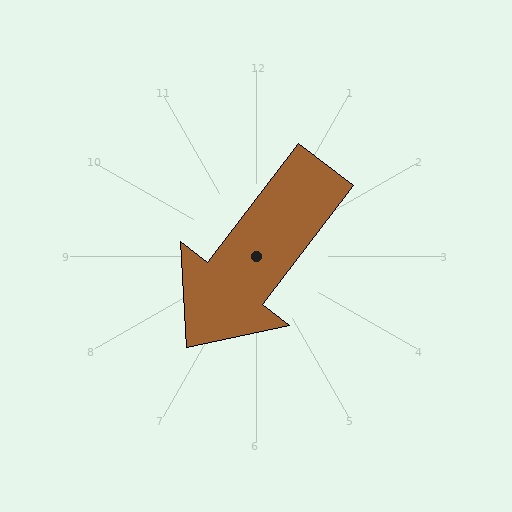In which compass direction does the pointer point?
Southwest.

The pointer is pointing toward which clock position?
Roughly 7 o'clock.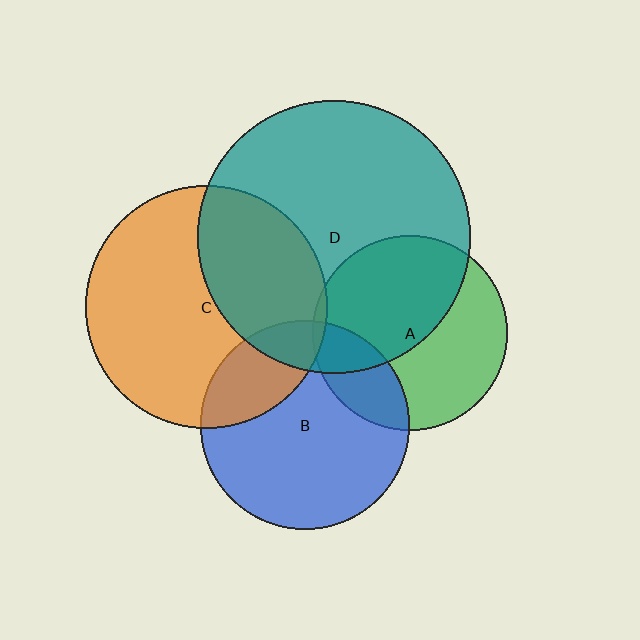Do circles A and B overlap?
Yes.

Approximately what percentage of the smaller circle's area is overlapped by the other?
Approximately 20%.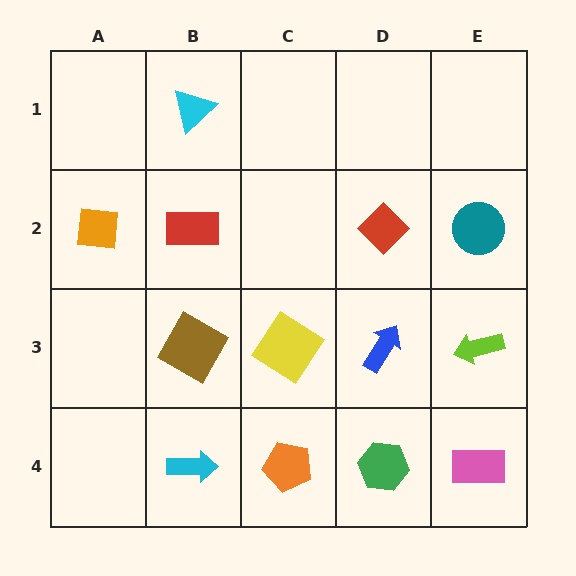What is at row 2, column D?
A red diamond.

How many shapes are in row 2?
4 shapes.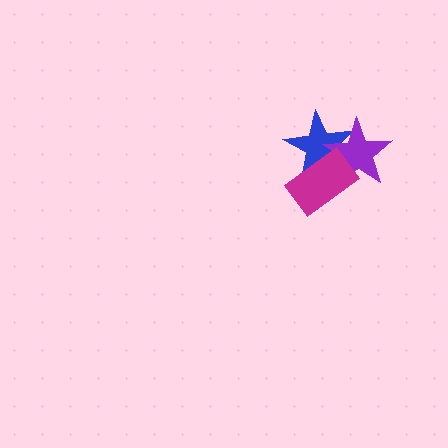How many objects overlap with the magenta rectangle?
2 objects overlap with the magenta rectangle.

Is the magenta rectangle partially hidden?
No, no other shape covers it.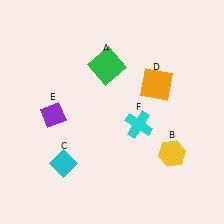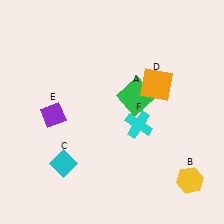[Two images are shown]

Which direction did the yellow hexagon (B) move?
The yellow hexagon (B) moved down.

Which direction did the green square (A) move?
The green square (A) moved down.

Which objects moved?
The objects that moved are: the green square (A), the yellow hexagon (B).